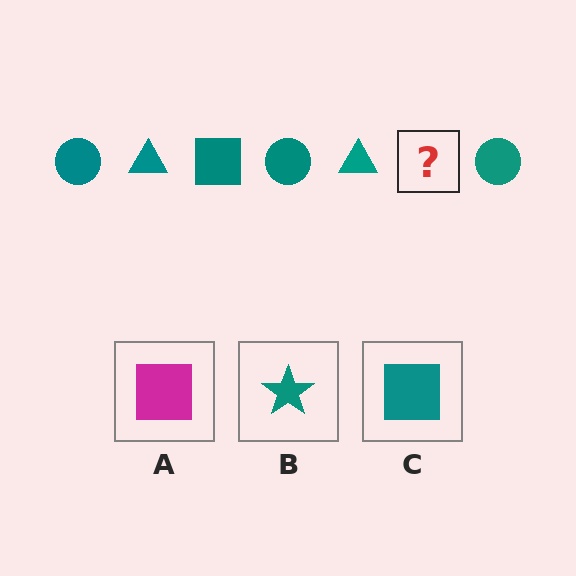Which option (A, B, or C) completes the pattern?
C.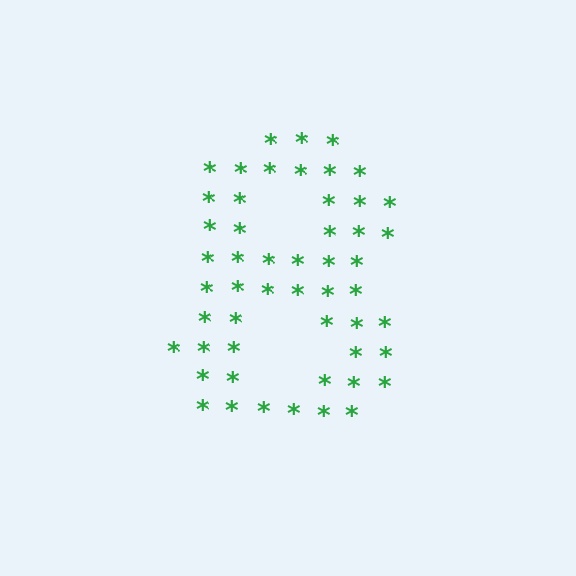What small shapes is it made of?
It is made of small asterisks.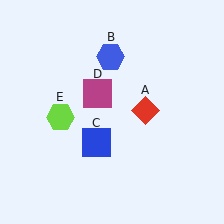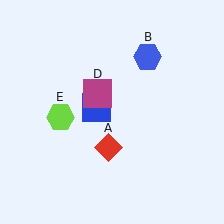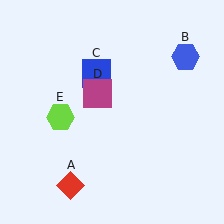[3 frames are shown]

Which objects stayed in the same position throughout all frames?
Magenta square (object D) and lime hexagon (object E) remained stationary.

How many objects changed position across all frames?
3 objects changed position: red diamond (object A), blue hexagon (object B), blue square (object C).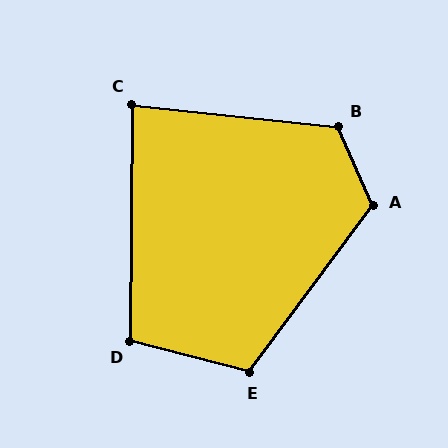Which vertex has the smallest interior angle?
C, at approximately 85 degrees.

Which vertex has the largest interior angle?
B, at approximately 120 degrees.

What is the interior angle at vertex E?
Approximately 112 degrees (obtuse).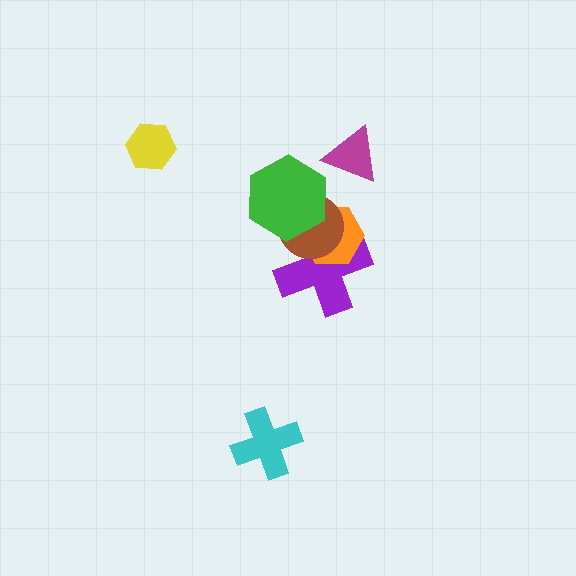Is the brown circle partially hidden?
Yes, it is partially covered by another shape.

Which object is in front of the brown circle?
The green hexagon is in front of the brown circle.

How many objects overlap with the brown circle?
3 objects overlap with the brown circle.